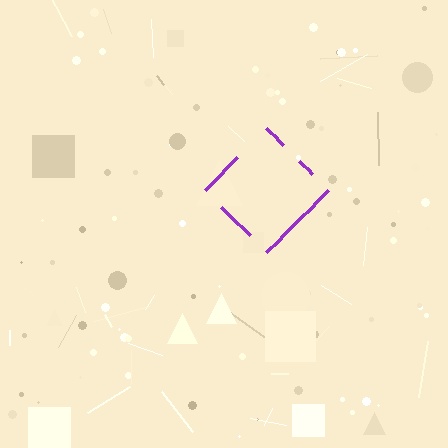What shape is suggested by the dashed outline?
The dashed outline suggests a diamond.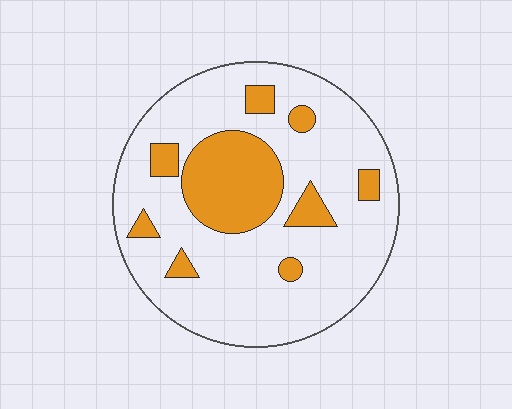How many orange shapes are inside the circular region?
9.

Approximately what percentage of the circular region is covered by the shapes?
Approximately 20%.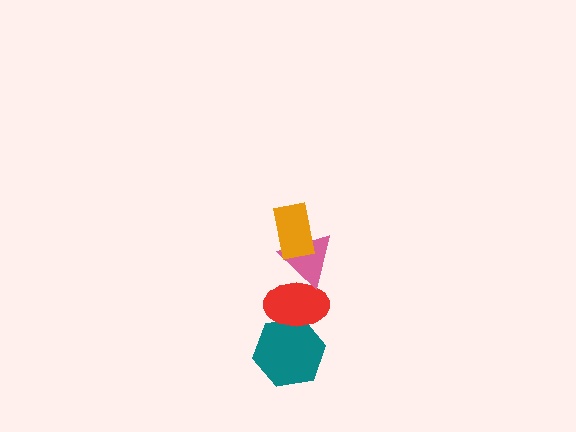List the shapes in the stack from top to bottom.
From top to bottom: the orange rectangle, the pink triangle, the red ellipse, the teal hexagon.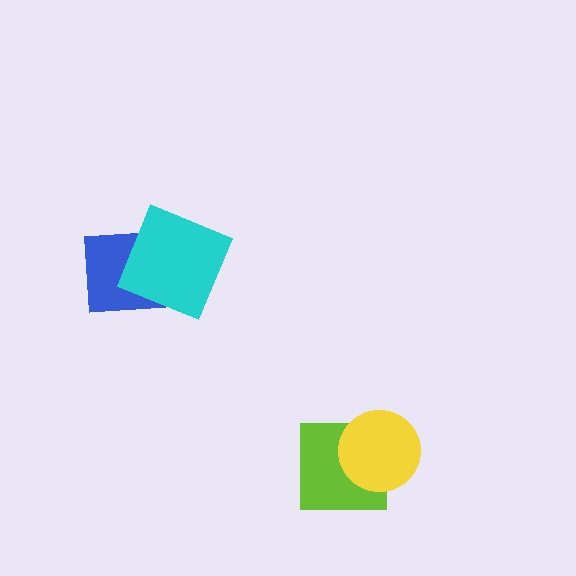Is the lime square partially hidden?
Yes, it is partially covered by another shape.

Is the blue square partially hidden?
Yes, it is partially covered by another shape.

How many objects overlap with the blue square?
1 object overlaps with the blue square.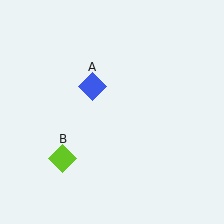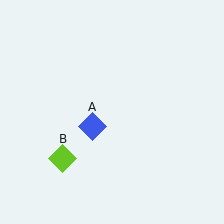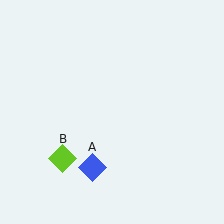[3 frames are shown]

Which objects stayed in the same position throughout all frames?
Lime diamond (object B) remained stationary.